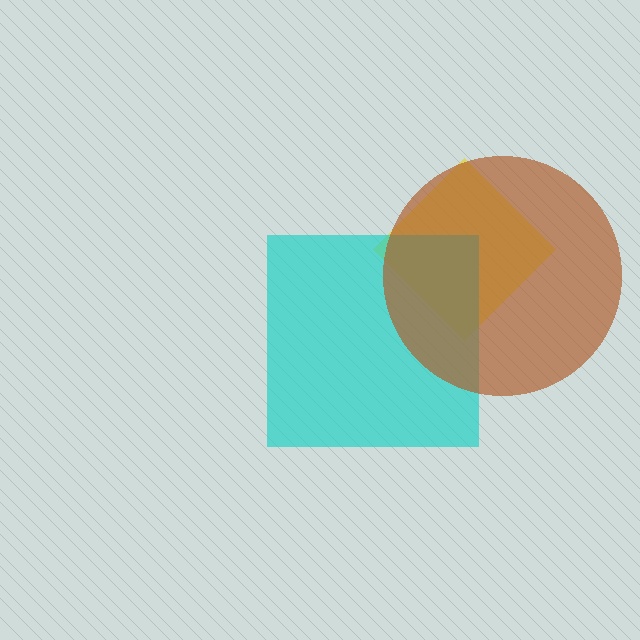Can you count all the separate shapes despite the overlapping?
Yes, there are 3 separate shapes.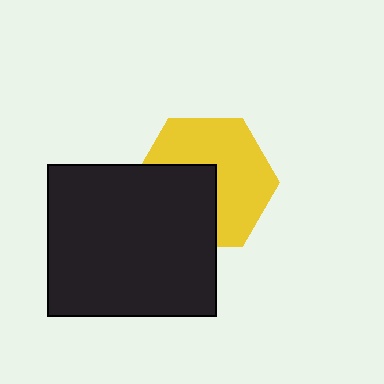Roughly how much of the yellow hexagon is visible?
About half of it is visible (roughly 59%).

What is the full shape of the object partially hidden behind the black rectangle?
The partially hidden object is a yellow hexagon.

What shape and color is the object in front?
The object in front is a black rectangle.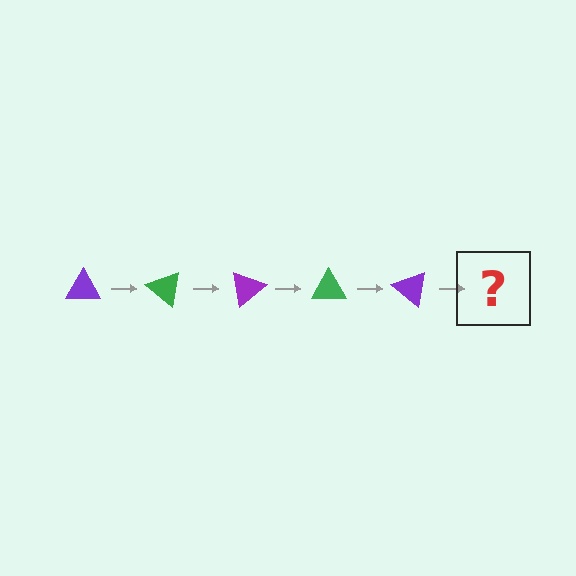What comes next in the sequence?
The next element should be a green triangle, rotated 200 degrees from the start.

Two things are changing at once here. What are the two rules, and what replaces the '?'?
The two rules are that it rotates 40 degrees each step and the color cycles through purple and green. The '?' should be a green triangle, rotated 200 degrees from the start.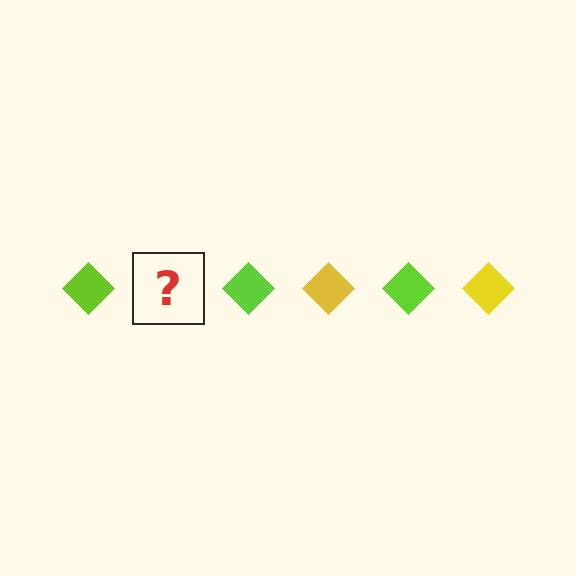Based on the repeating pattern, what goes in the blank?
The blank should be a yellow diamond.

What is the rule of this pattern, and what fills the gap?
The rule is that the pattern cycles through lime, yellow diamonds. The gap should be filled with a yellow diamond.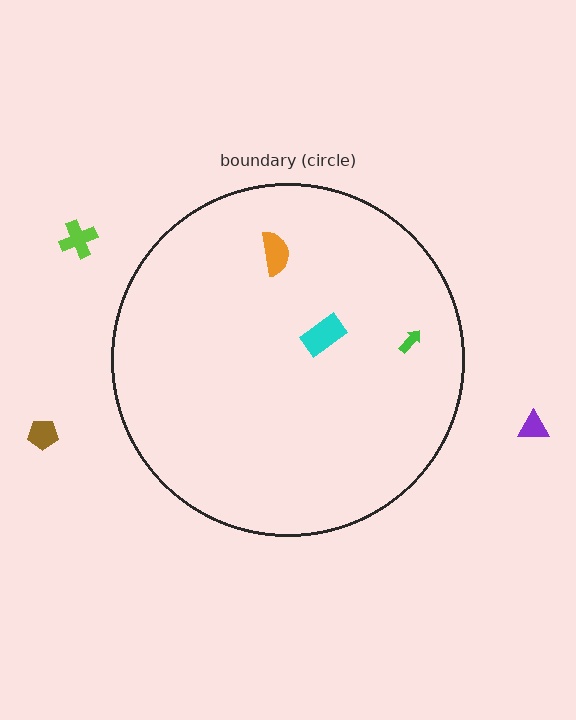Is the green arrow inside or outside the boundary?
Inside.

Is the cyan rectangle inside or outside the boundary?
Inside.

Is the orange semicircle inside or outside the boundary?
Inside.